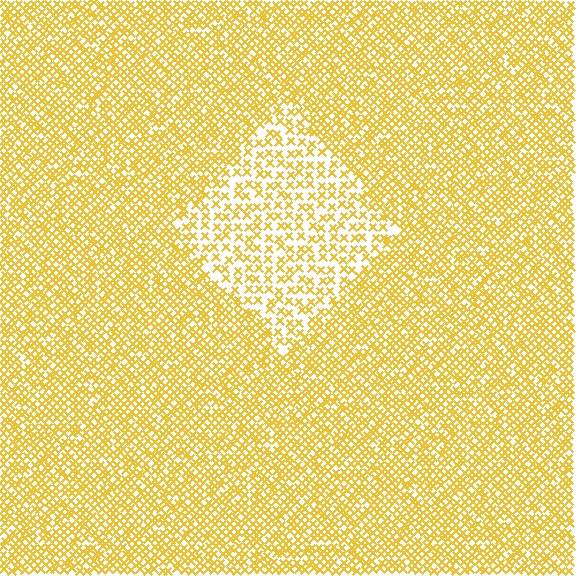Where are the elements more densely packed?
The elements are more densely packed outside the diamond boundary.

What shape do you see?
I see a diamond.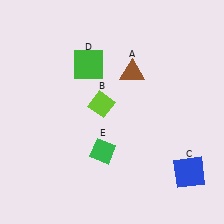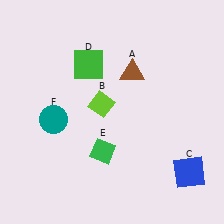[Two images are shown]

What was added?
A teal circle (F) was added in Image 2.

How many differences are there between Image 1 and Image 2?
There is 1 difference between the two images.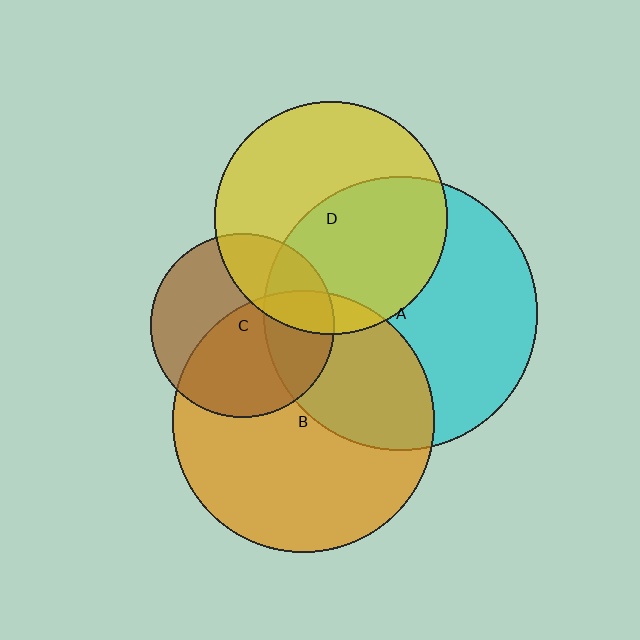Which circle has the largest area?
Circle A (cyan).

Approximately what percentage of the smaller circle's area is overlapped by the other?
Approximately 55%.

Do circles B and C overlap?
Yes.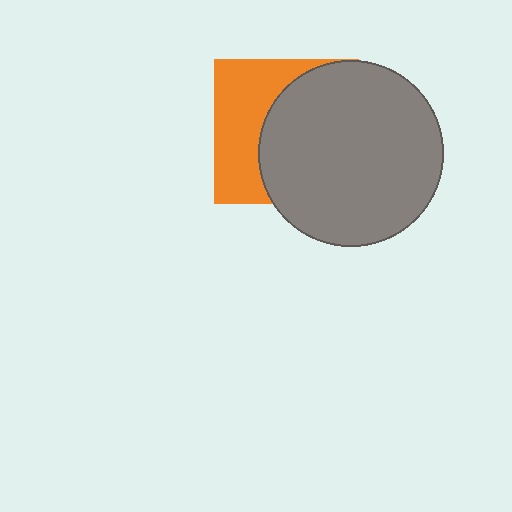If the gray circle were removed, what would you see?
You would see the complete orange square.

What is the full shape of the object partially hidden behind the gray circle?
The partially hidden object is an orange square.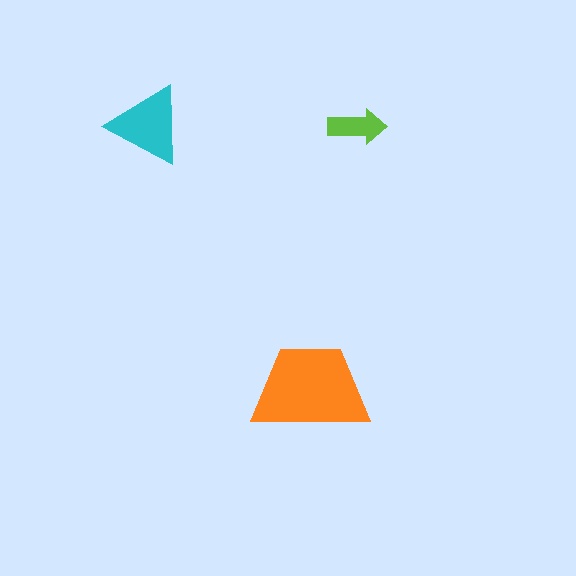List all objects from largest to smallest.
The orange trapezoid, the cyan triangle, the lime arrow.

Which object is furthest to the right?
The lime arrow is rightmost.